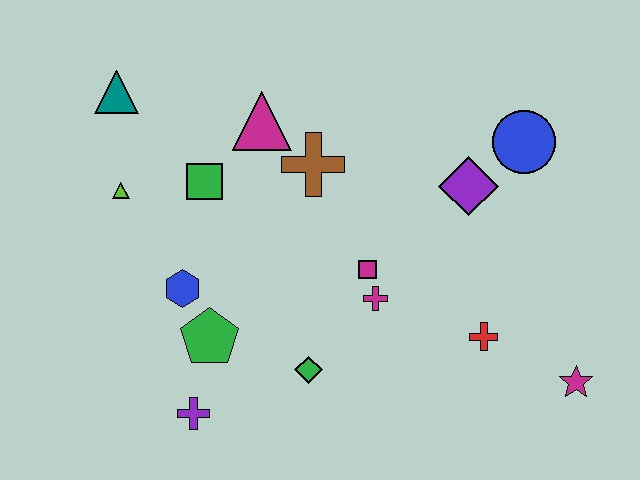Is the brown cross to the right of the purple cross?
Yes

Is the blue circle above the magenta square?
Yes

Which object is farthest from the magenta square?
The teal triangle is farthest from the magenta square.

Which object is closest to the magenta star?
The red cross is closest to the magenta star.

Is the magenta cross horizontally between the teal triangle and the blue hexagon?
No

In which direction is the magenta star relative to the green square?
The magenta star is to the right of the green square.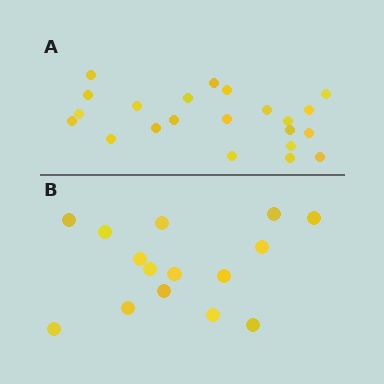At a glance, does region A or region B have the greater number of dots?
Region A (the top region) has more dots.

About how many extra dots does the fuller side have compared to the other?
Region A has roughly 8 or so more dots than region B.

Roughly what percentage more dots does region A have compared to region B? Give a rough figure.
About 45% more.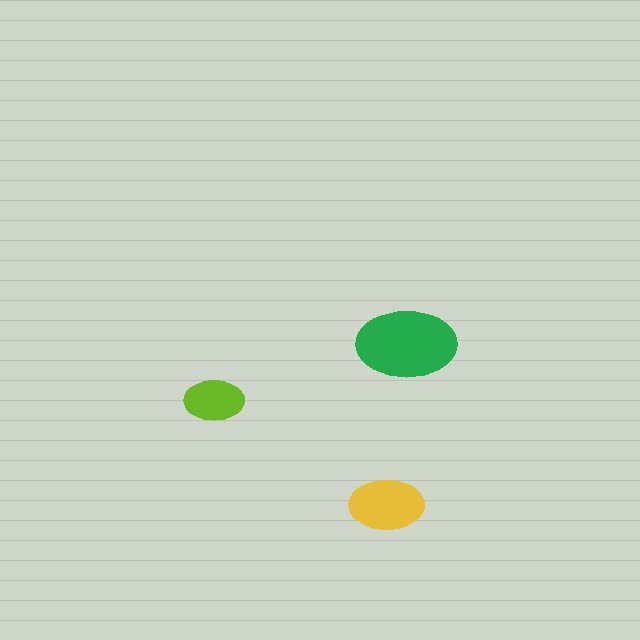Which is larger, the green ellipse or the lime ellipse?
The green one.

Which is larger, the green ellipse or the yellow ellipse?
The green one.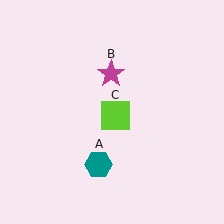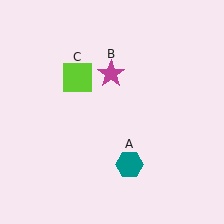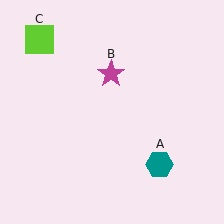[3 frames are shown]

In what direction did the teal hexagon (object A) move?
The teal hexagon (object A) moved right.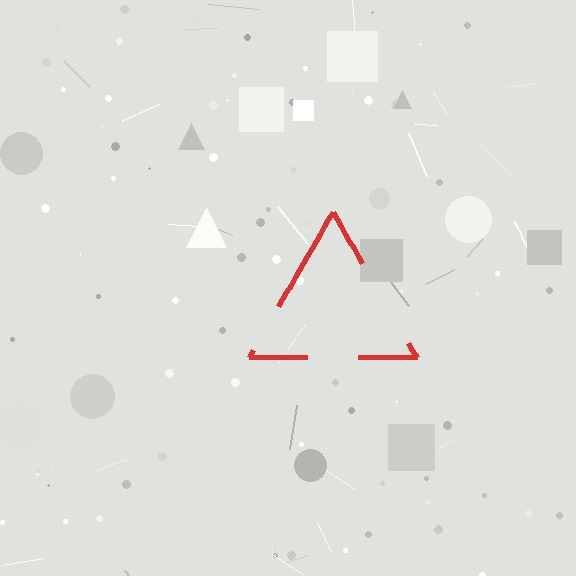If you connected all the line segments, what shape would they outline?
They would outline a triangle.